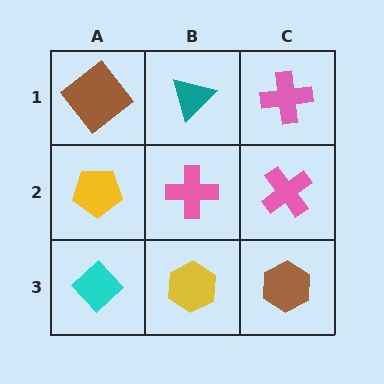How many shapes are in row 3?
3 shapes.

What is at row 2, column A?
A yellow pentagon.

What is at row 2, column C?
A pink cross.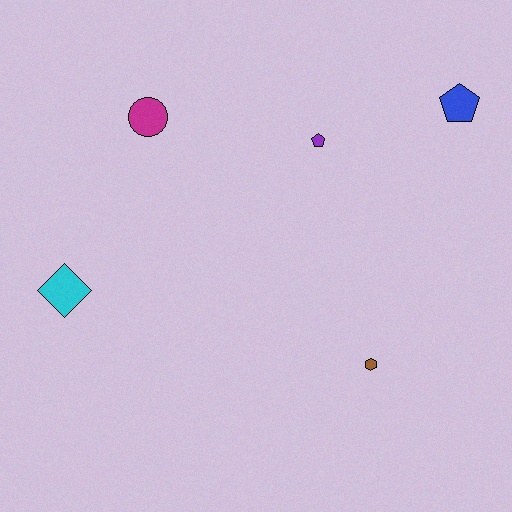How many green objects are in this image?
There are no green objects.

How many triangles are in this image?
There are no triangles.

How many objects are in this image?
There are 5 objects.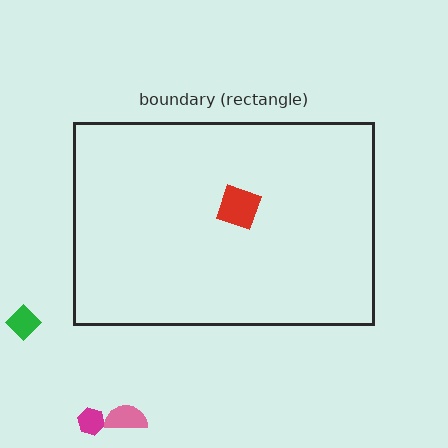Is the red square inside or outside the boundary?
Inside.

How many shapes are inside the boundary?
1 inside, 3 outside.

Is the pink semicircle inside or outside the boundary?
Outside.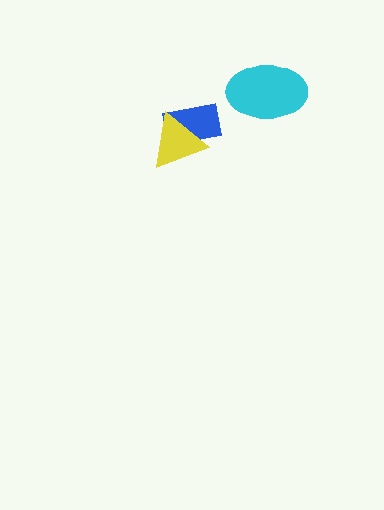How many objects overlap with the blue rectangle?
1 object overlaps with the blue rectangle.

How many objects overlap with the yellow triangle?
1 object overlaps with the yellow triangle.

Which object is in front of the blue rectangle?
The yellow triangle is in front of the blue rectangle.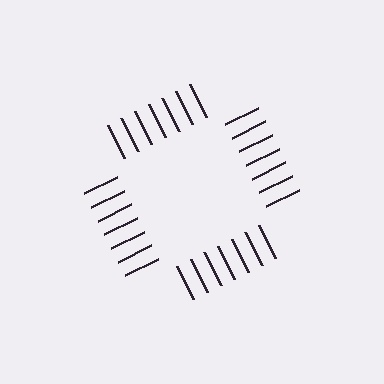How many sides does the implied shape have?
4 sides — the line-ends trace a square.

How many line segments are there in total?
28 — 7 along each of the 4 edges.